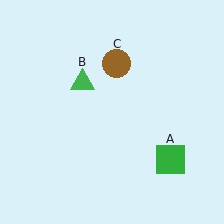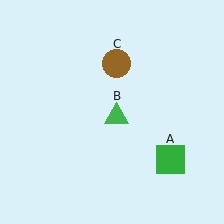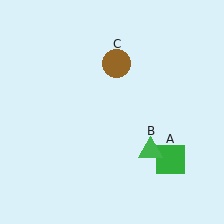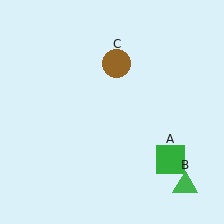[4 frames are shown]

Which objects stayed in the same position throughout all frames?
Green square (object A) and brown circle (object C) remained stationary.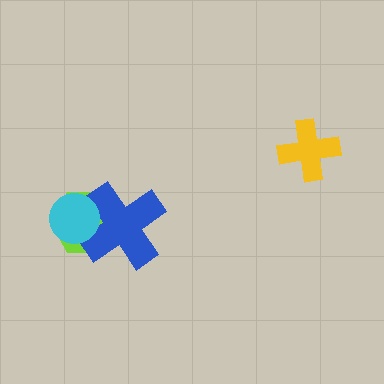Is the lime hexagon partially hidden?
Yes, it is partially covered by another shape.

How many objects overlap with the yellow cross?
0 objects overlap with the yellow cross.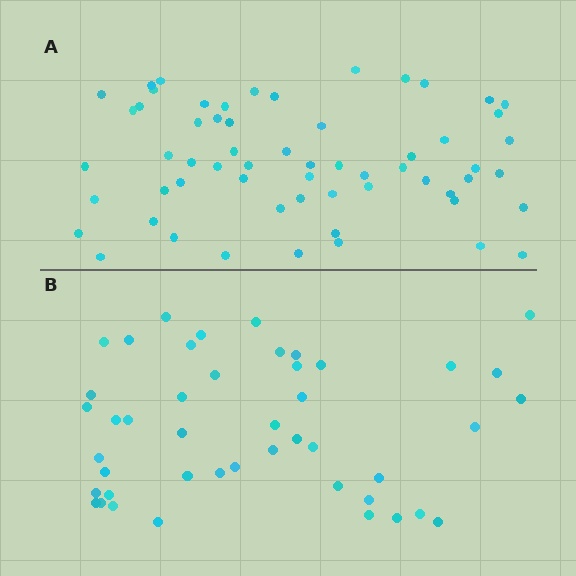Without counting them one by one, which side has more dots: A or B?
Region A (the top region) has more dots.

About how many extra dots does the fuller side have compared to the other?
Region A has approximately 15 more dots than region B.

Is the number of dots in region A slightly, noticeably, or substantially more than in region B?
Region A has noticeably more, but not dramatically so. The ratio is roughly 1.3 to 1.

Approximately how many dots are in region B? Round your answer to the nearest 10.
About 40 dots. (The exact count is 45, which rounds to 40.)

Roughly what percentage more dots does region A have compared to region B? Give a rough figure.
About 35% more.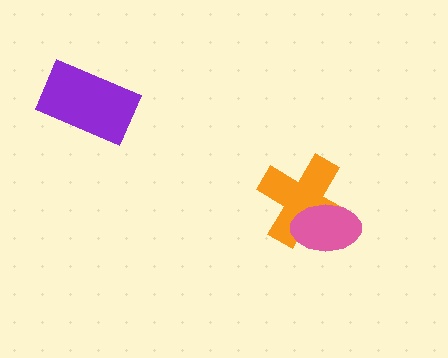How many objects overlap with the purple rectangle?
0 objects overlap with the purple rectangle.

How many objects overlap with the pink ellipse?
1 object overlaps with the pink ellipse.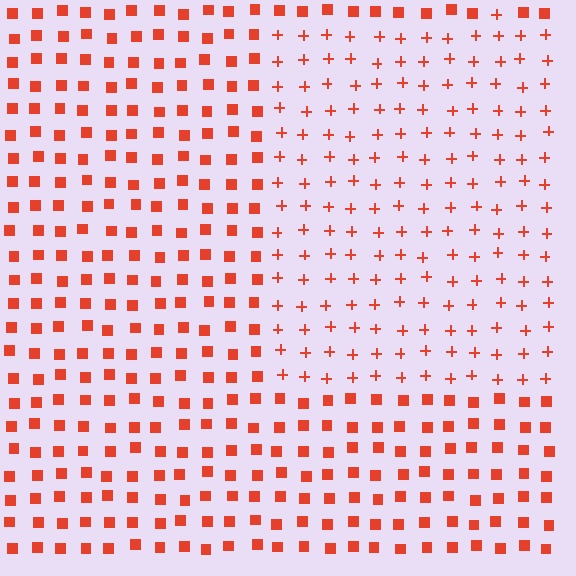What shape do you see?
I see a rectangle.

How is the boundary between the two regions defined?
The boundary is defined by a change in element shape: plus signs inside vs. squares outside. All elements share the same color and spacing.